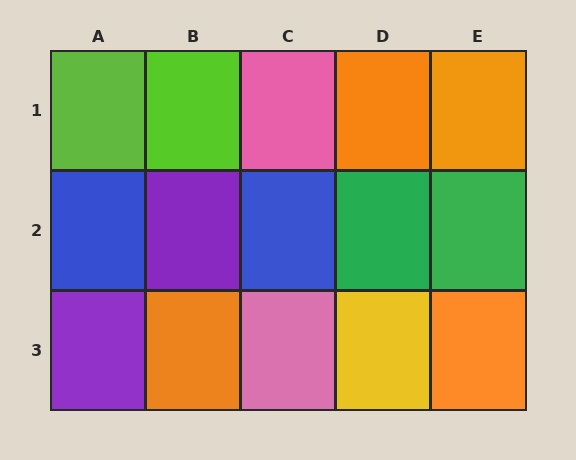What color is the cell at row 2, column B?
Purple.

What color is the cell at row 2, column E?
Green.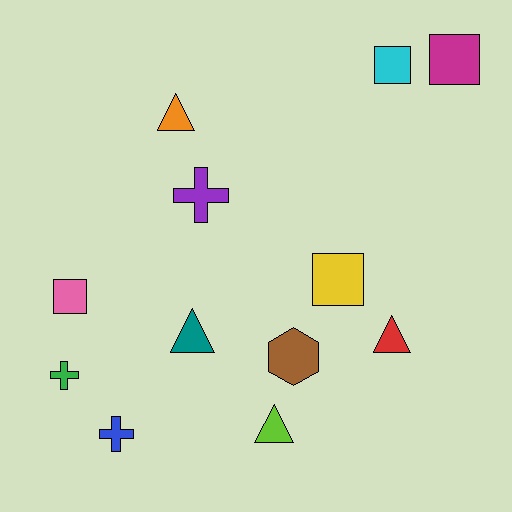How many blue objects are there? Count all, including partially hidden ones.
There is 1 blue object.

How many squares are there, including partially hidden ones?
There are 4 squares.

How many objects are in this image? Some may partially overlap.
There are 12 objects.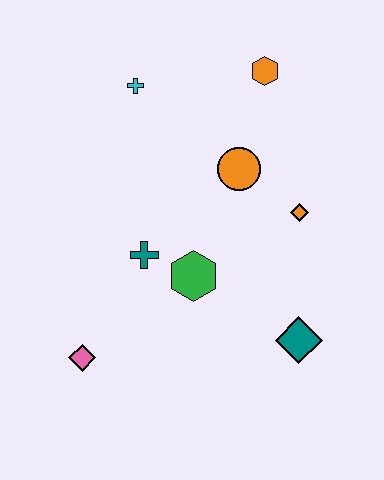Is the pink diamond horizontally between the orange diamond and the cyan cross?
No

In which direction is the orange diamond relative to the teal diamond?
The orange diamond is above the teal diamond.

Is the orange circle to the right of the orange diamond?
No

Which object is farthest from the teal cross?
The orange hexagon is farthest from the teal cross.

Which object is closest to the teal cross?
The green hexagon is closest to the teal cross.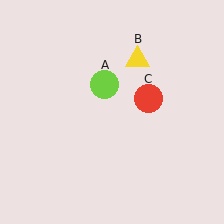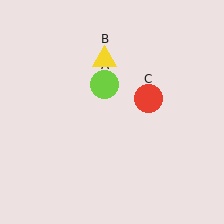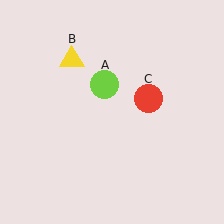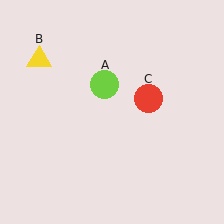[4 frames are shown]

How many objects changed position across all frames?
1 object changed position: yellow triangle (object B).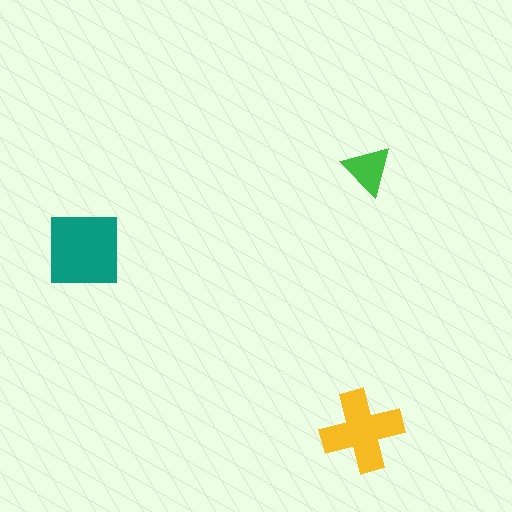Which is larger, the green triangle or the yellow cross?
The yellow cross.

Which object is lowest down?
The yellow cross is bottommost.